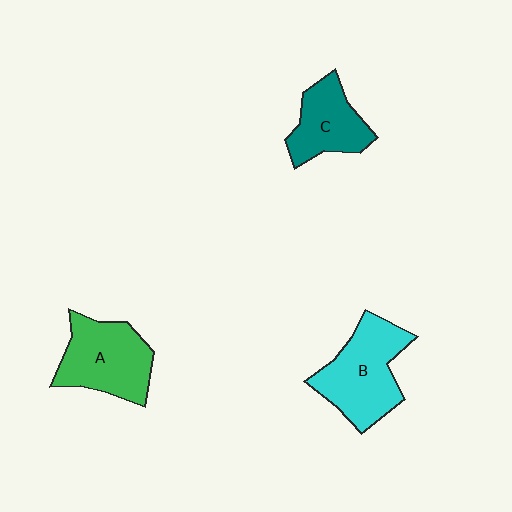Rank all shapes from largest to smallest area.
From largest to smallest: B (cyan), A (green), C (teal).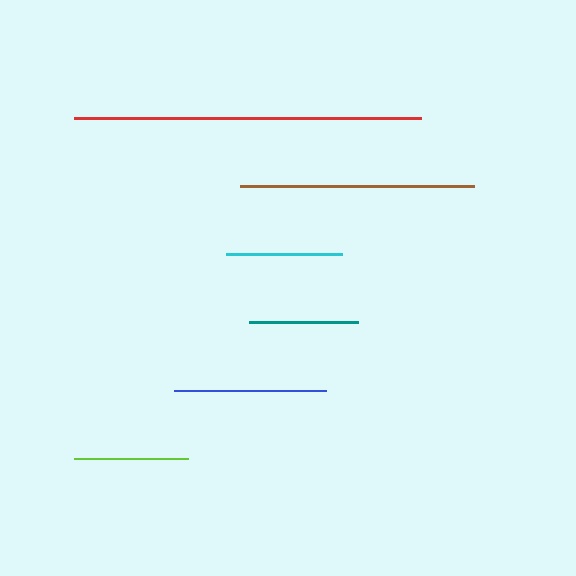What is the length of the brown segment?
The brown segment is approximately 234 pixels long.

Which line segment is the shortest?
The teal line is the shortest at approximately 108 pixels.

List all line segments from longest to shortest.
From longest to shortest: red, brown, blue, cyan, lime, teal.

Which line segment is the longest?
The red line is the longest at approximately 347 pixels.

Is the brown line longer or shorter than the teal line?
The brown line is longer than the teal line.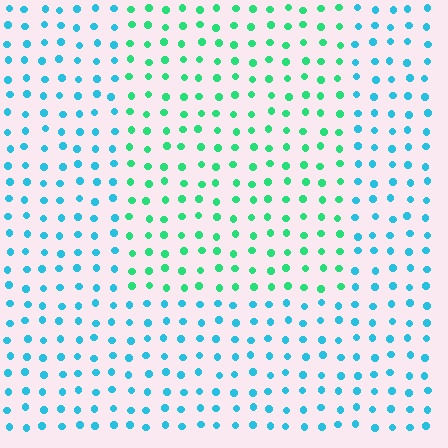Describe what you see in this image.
The image is filled with small cyan elements in a uniform arrangement. A rectangle-shaped region is visible where the elements are tinted to a slightly different hue, forming a subtle color boundary.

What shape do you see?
I see a rectangle.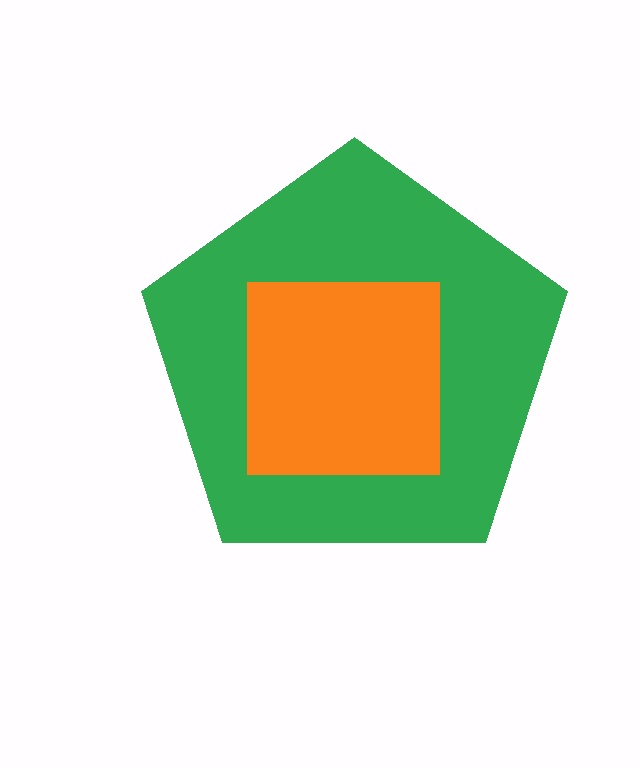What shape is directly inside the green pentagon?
The orange square.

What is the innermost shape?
The orange square.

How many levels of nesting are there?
2.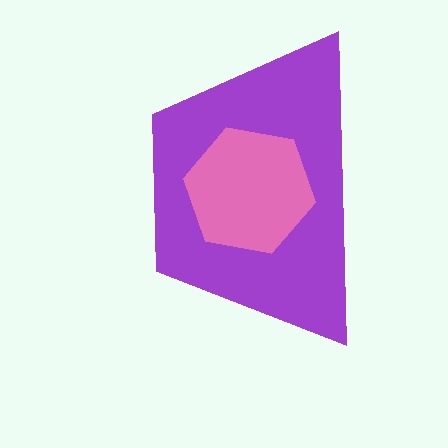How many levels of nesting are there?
2.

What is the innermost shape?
The pink hexagon.